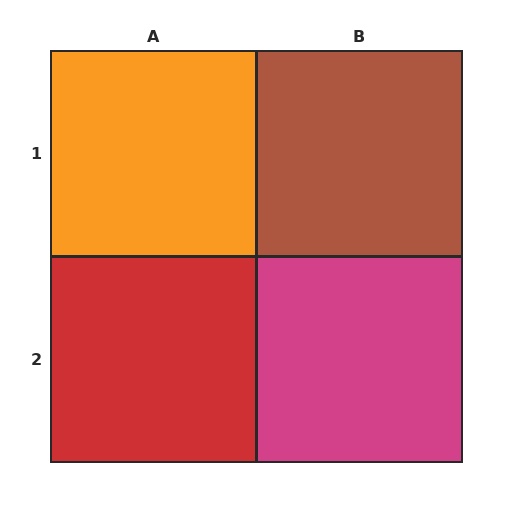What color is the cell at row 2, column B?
Magenta.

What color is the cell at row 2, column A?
Red.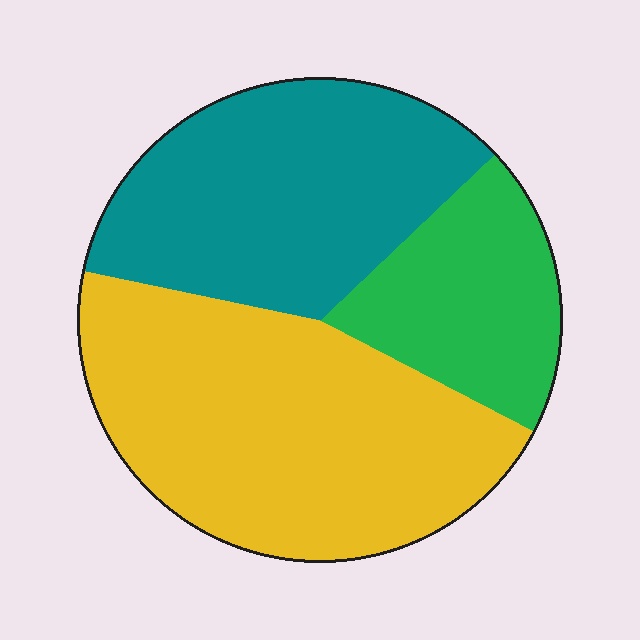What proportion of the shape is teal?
Teal takes up about one third (1/3) of the shape.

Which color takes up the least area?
Green, at roughly 20%.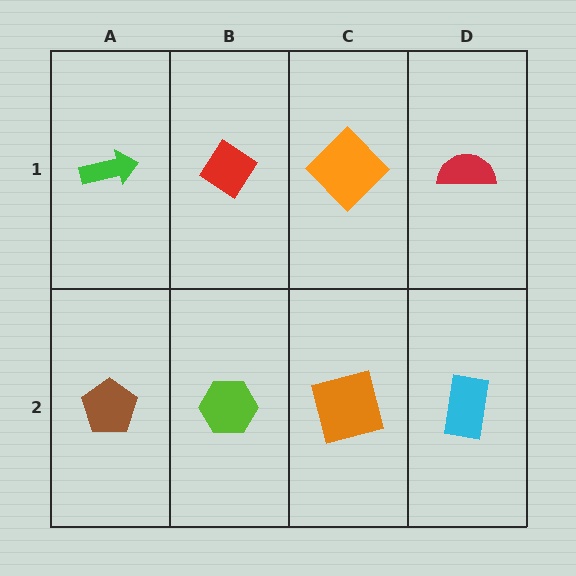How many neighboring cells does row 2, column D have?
2.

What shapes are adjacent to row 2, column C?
An orange diamond (row 1, column C), a lime hexagon (row 2, column B), a cyan rectangle (row 2, column D).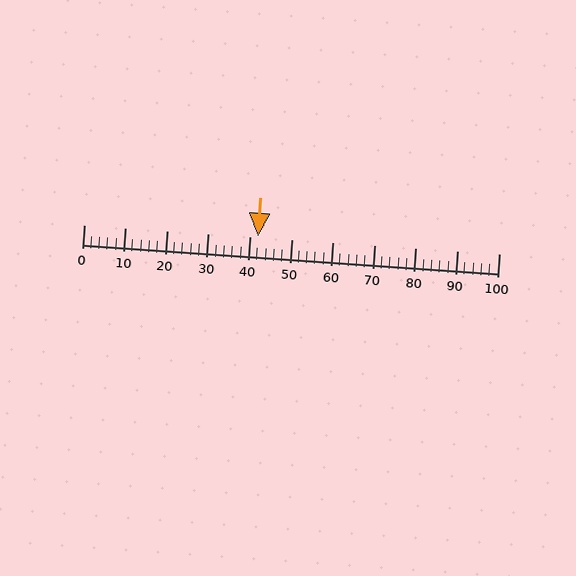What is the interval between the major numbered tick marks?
The major tick marks are spaced 10 units apart.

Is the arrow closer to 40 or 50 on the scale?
The arrow is closer to 40.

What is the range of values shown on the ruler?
The ruler shows values from 0 to 100.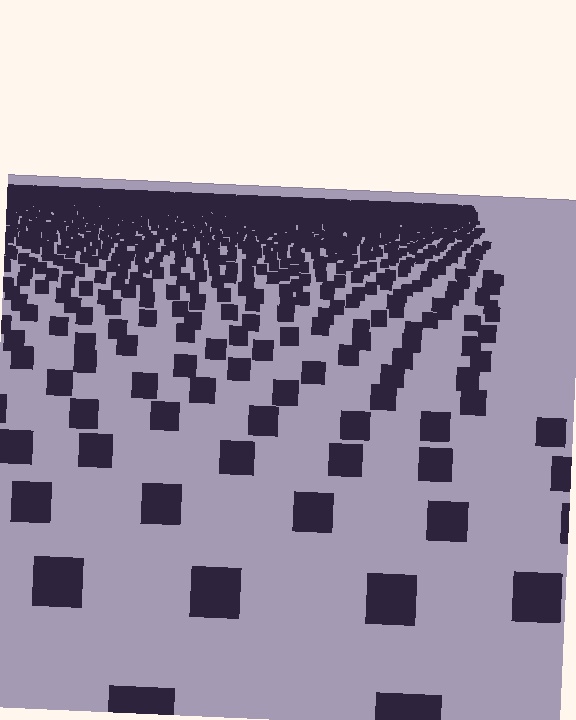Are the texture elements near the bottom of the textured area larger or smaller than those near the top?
Larger. Near the bottom, elements are closer to the viewer and appear at a bigger on-screen size.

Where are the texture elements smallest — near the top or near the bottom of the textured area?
Near the top.